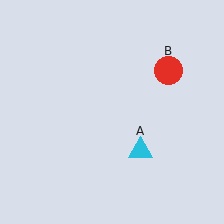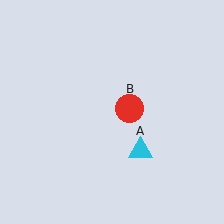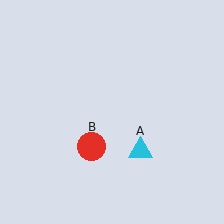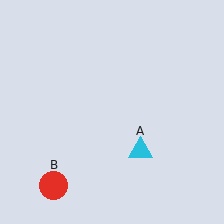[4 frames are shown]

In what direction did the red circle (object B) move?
The red circle (object B) moved down and to the left.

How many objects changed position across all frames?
1 object changed position: red circle (object B).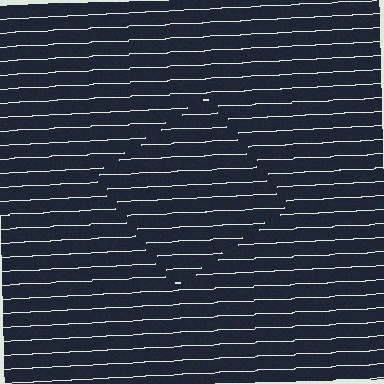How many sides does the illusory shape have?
4 sides — the line-ends trace a square.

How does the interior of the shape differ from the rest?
The interior of the shape contains the same grating, shifted by half a period — the contour is defined by the phase discontinuity where line-ends from the inner and outer gratings abut.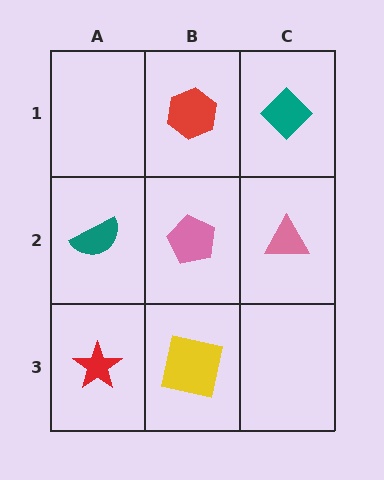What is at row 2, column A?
A teal semicircle.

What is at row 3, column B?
A yellow square.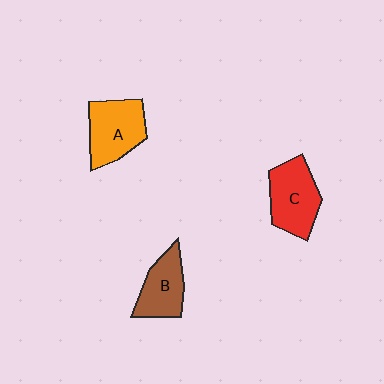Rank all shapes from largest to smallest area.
From largest to smallest: C (red), A (orange), B (brown).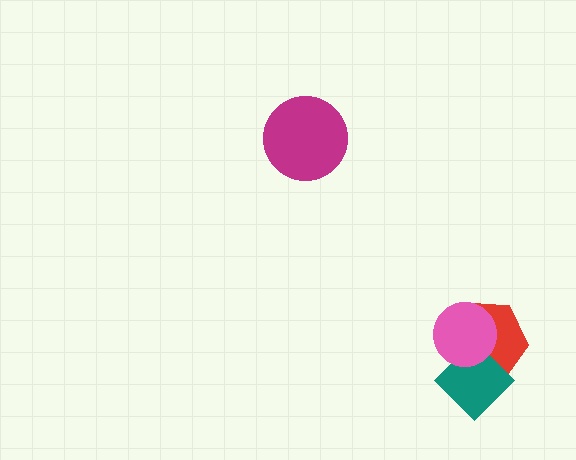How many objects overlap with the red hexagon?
2 objects overlap with the red hexagon.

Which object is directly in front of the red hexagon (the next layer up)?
The teal diamond is directly in front of the red hexagon.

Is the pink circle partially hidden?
No, no other shape covers it.